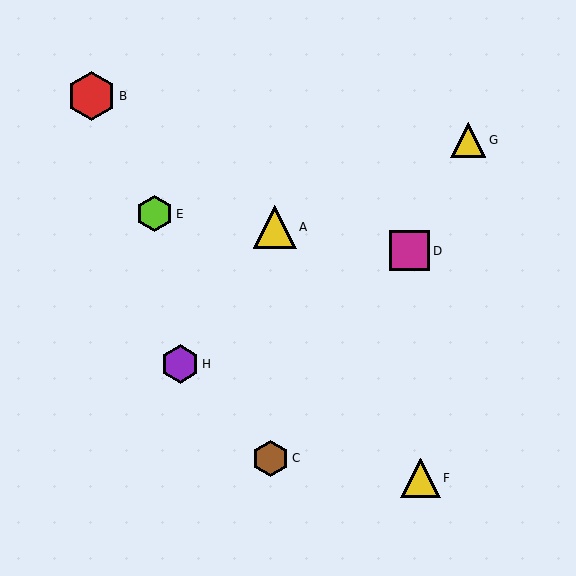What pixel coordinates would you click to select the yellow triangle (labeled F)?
Click at (421, 478) to select the yellow triangle F.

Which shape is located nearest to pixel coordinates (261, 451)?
The brown hexagon (labeled C) at (271, 458) is nearest to that location.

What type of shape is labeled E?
Shape E is a lime hexagon.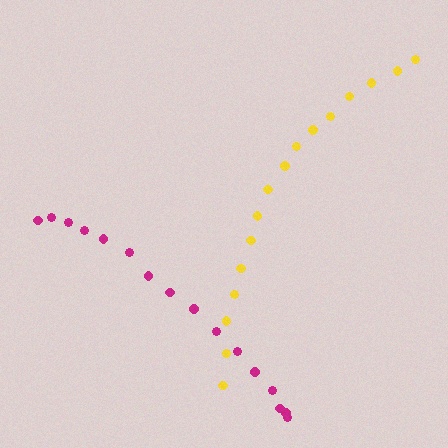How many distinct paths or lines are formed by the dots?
There are 2 distinct paths.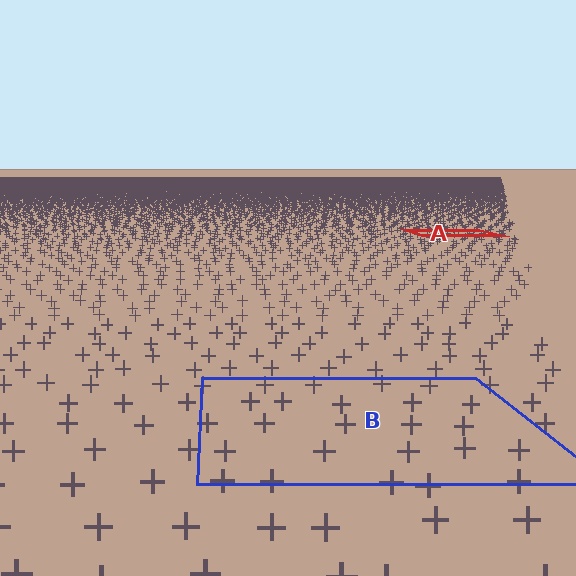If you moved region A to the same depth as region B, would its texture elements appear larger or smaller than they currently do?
They would appear larger. At a closer depth, the same texture elements are projected at a bigger on-screen size.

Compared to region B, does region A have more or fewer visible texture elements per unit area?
Region A has more texture elements per unit area — they are packed more densely because it is farther away.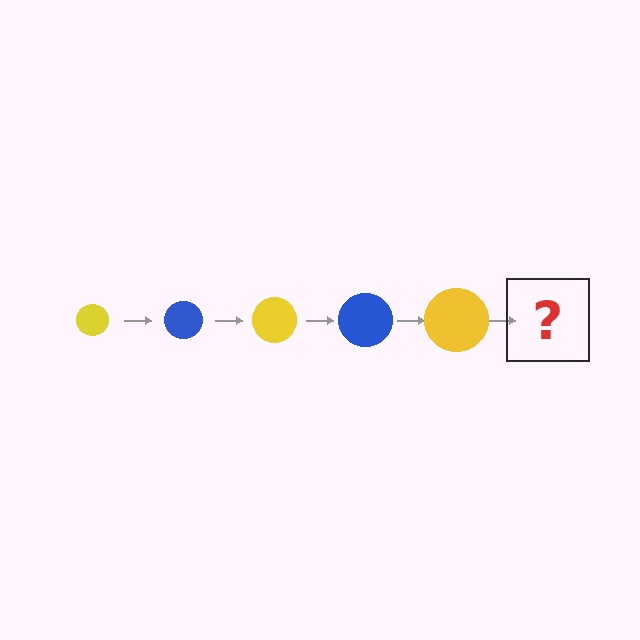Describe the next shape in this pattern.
It should be a blue circle, larger than the previous one.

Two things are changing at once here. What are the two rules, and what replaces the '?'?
The two rules are that the circle grows larger each step and the color cycles through yellow and blue. The '?' should be a blue circle, larger than the previous one.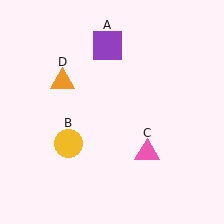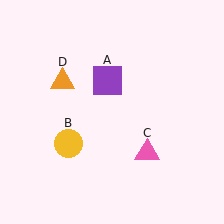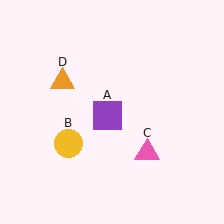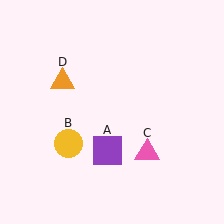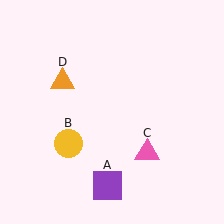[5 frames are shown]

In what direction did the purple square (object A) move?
The purple square (object A) moved down.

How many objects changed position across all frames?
1 object changed position: purple square (object A).